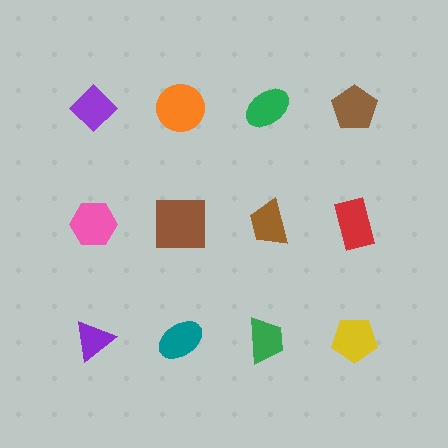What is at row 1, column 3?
A green ellipse.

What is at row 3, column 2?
A teal ellipse.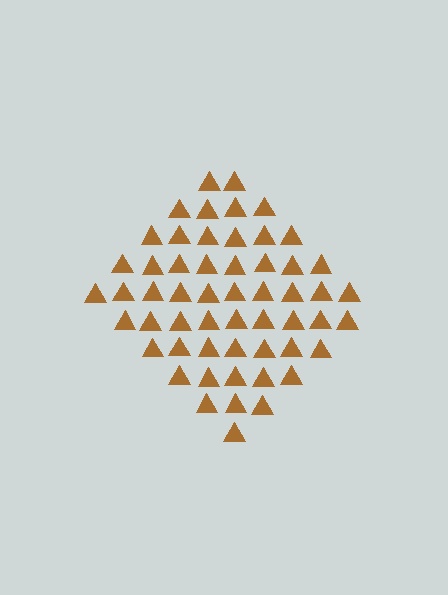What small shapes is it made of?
It is made of small triangles.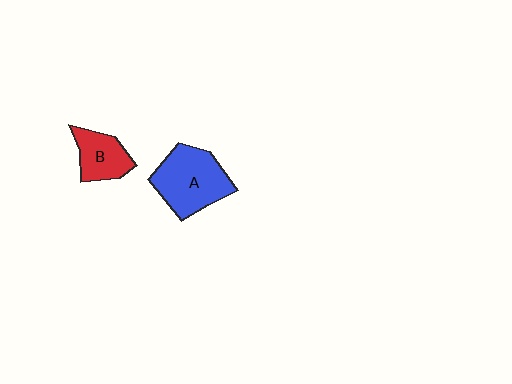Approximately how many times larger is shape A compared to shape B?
Approximately 1.7 times.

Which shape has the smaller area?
Shape B (red).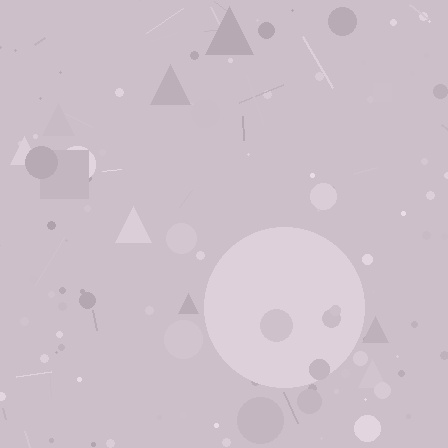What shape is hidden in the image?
A circle is hidden in the image.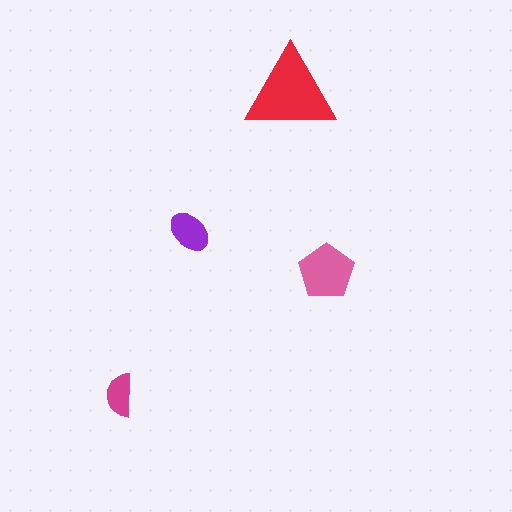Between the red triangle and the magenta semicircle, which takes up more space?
The red triangle.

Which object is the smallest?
The magenta semicircle.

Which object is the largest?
The red triangle.